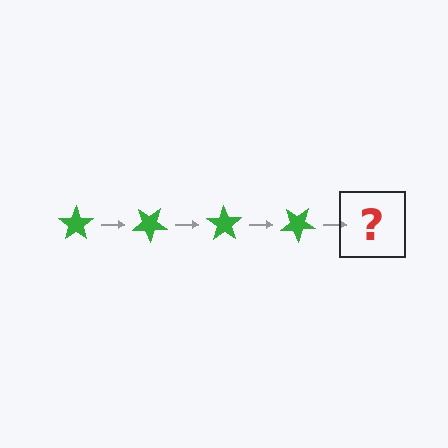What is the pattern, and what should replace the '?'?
The pattern is that the star rotates 35 degrees each step. The '?' should be a green star rotated 140 degrees.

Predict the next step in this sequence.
The next step is a green star rotated 140 degrees.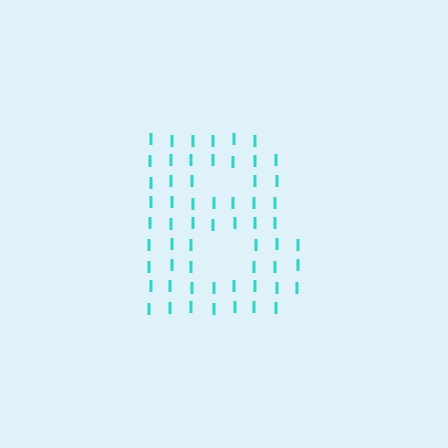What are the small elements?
The small elements are letter I's.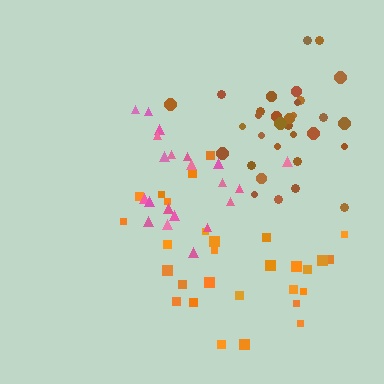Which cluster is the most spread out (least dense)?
Orange.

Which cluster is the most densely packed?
Brown.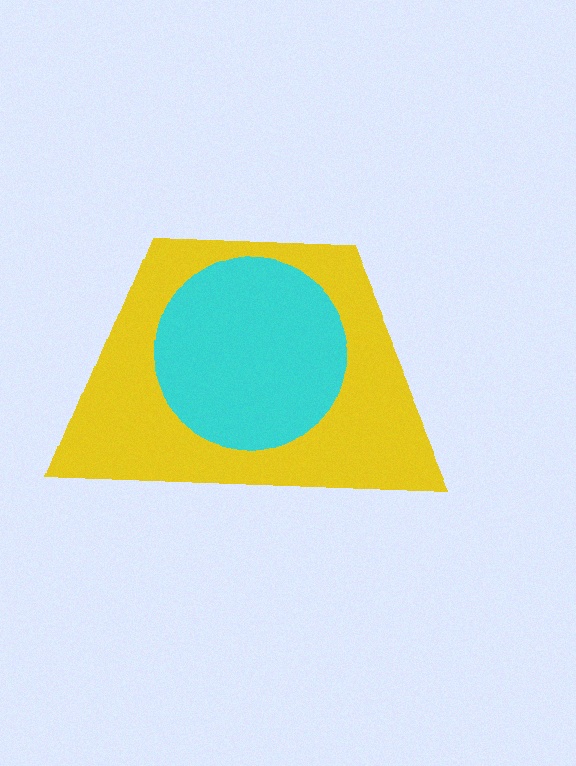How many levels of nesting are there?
2.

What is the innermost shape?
The cyan circle.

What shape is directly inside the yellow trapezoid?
The cyan circle.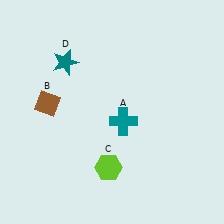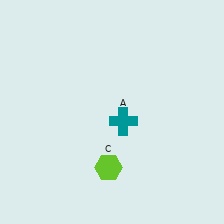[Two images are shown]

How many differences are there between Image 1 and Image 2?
There are 2 differences between the two images.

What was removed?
The teal star (D), the brown diamond (B) were removed in Image 2.